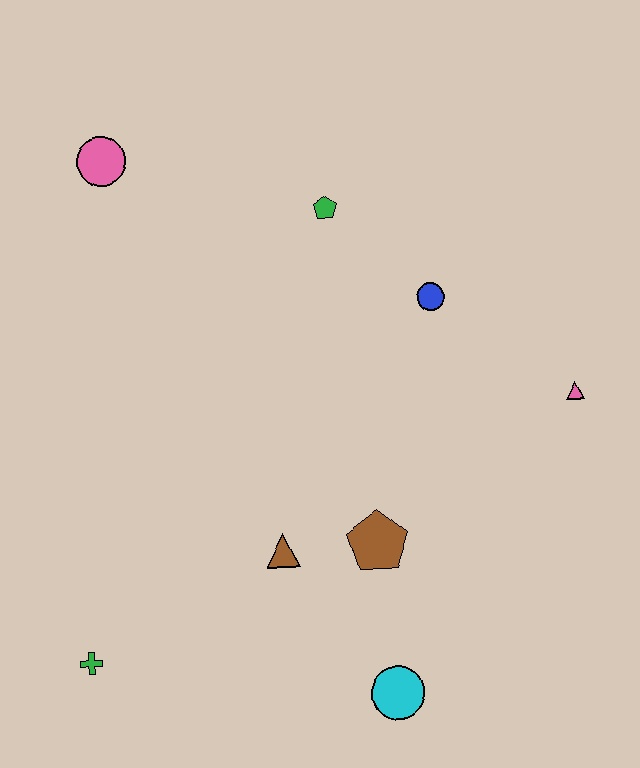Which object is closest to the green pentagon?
The blue circle is closest to the green pentagon.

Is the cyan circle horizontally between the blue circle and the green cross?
Yes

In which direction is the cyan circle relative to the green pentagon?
The cyan circle is below the green pentagon.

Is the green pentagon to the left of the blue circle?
Yes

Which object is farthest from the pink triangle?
The green cross is farthest from the pink triangle.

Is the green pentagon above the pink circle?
No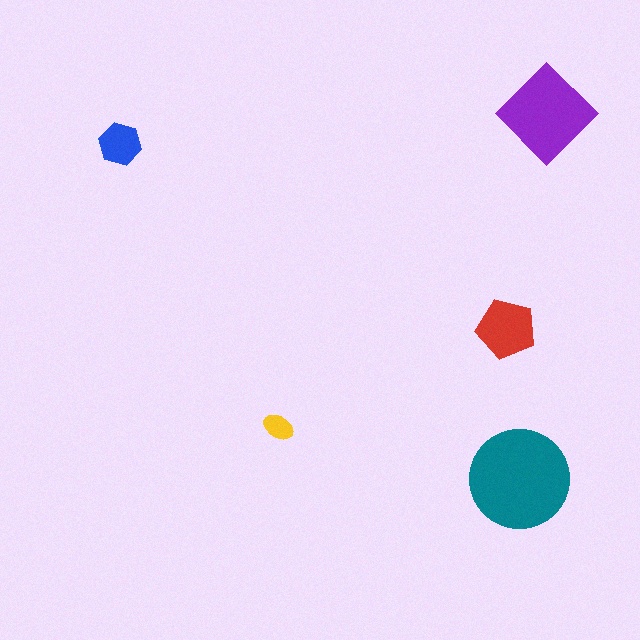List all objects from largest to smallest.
The teal circle, the purple diamond, the red pentagon, the blue hexagon, the yellow ellipse.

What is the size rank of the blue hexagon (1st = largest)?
4th.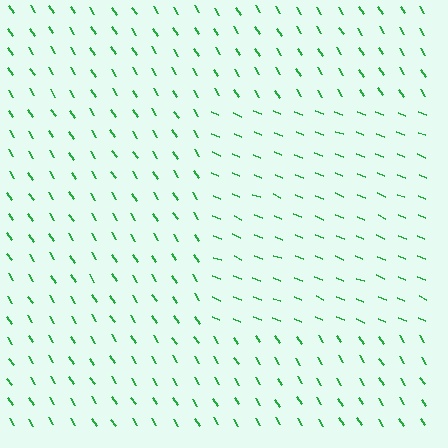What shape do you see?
I see a rectangle.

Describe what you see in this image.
The image is filled with small green line segments. A rectangle region in the image has lines oriented differently from the surrounding lines, creating a visible texture boundary.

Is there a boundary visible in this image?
Yes, there is a texture boundary formed by a change in line orientation.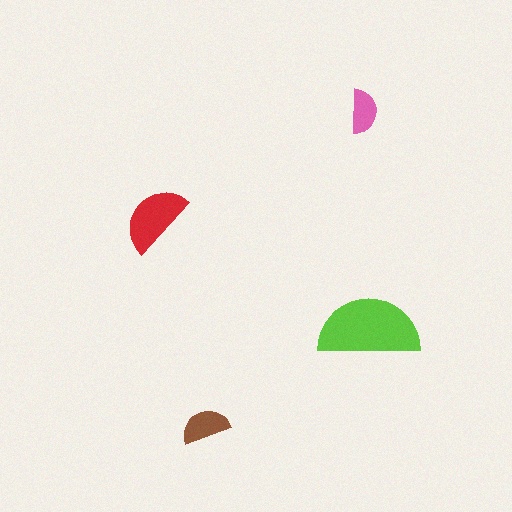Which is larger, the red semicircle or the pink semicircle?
The red one.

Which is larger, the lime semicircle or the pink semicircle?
The lime one.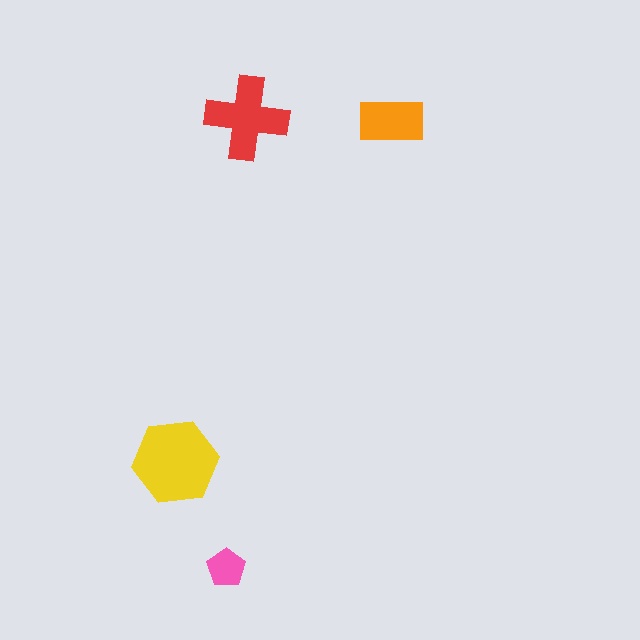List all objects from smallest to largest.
The pink pentagon, the orange rectangle, the red cross, the yellow hexagon.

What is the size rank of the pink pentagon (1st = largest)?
4th.